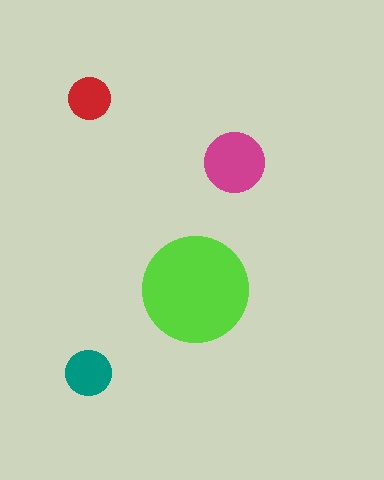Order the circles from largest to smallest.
the lime one, the magenta one, the teal one, the red one.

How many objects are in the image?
There are 4 objects in the image.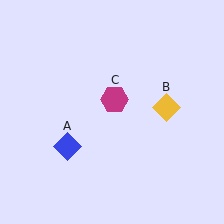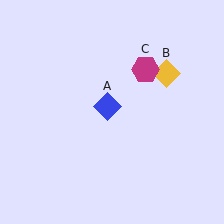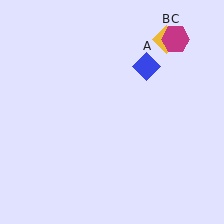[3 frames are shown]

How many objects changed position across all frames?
3 objects changed position: blue diamond (object A), yellow diamond (object B), magenta hexagon (object C).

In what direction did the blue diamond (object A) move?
The blue diamond (object A) moved up and to the right.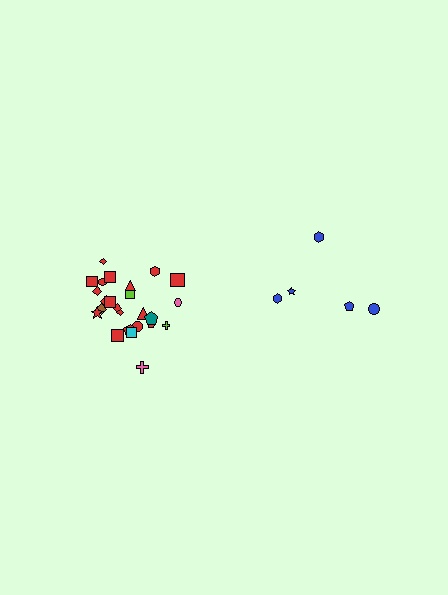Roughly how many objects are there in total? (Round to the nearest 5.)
Roughly 30 objects in total.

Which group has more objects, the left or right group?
The left group.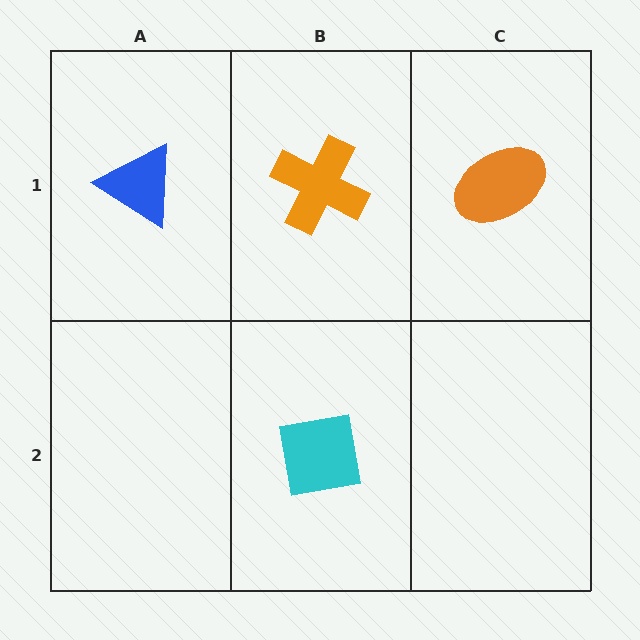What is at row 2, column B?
A cyan square.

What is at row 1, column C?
An orange ellipse.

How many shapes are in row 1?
3 shapes.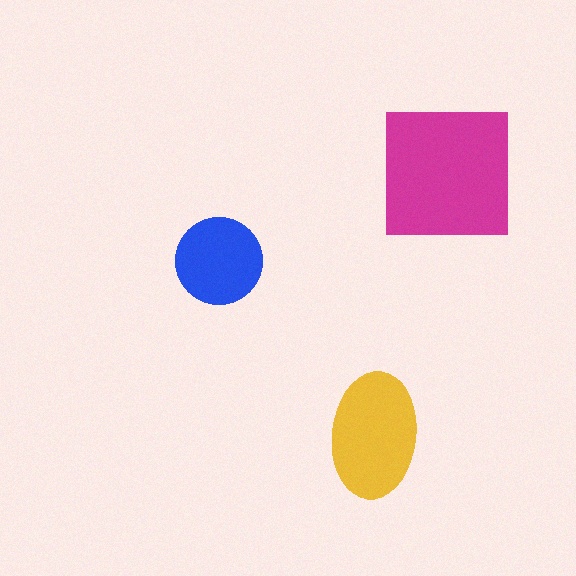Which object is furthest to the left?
The blue circle is leftmost.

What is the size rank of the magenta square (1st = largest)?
1st.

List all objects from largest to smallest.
The magenta square, the yellow ellipse, the blue circle.